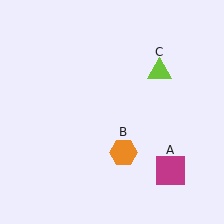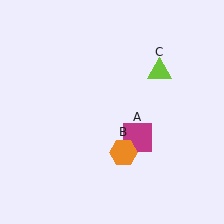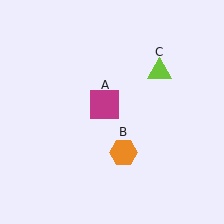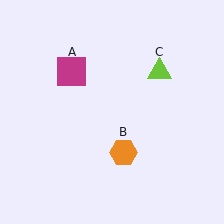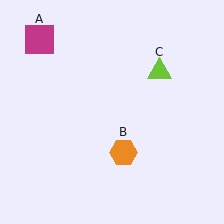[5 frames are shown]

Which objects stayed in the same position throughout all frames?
Orange hexagon (object B) and lime triangle (object C) remained stationary.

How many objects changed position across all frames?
1 object changed position: magenta square (object A).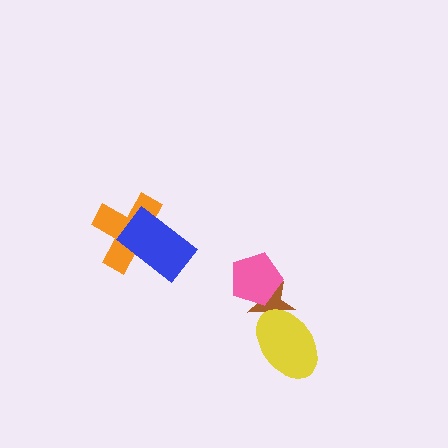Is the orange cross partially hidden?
Yes, it is partially covered by another shape.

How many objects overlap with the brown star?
2 objects overlap with the brown star.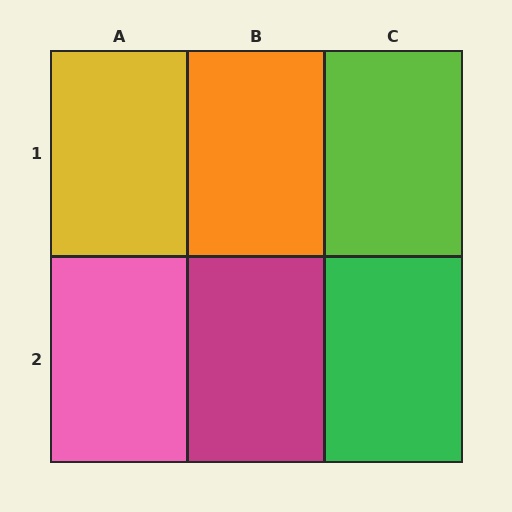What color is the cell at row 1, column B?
Orange.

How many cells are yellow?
1 cell is yellow.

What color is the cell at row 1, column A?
Yellow.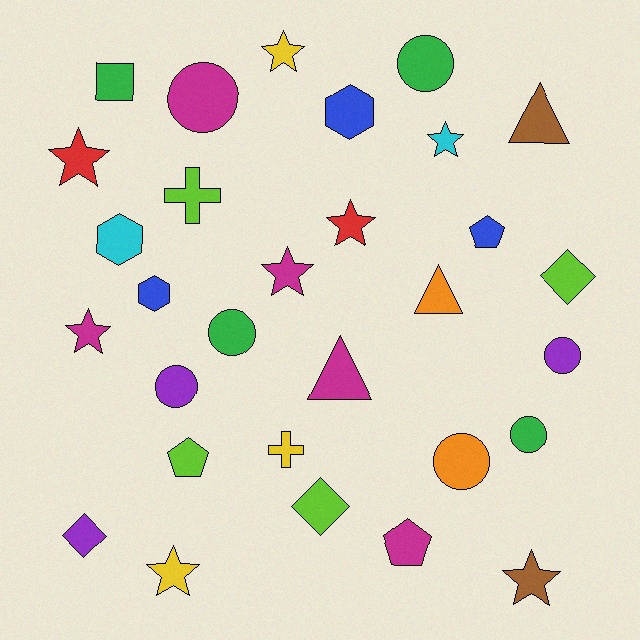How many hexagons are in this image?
There are 3 hexagons.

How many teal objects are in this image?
There are no teal objects.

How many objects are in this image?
There are 30 objects.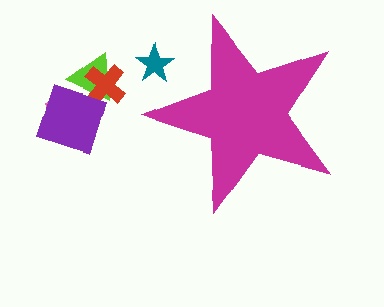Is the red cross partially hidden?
No, the red cross is fully visible.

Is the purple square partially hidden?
No, the purple square is fully visible.